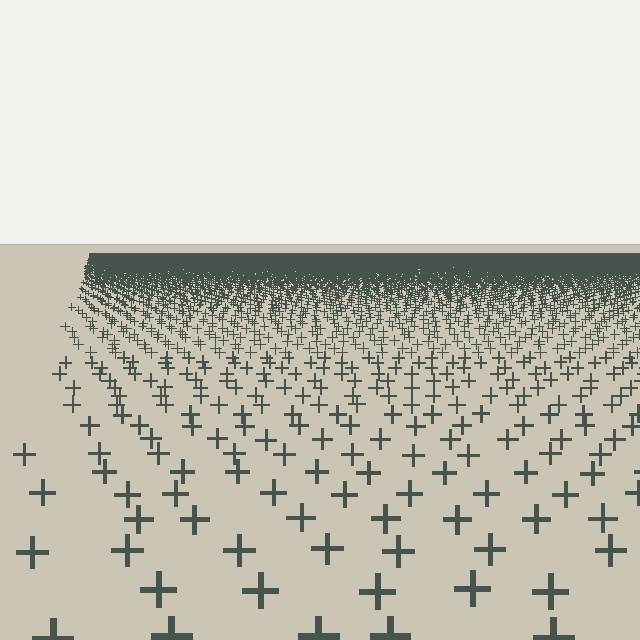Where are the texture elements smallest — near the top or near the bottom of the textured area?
Near the top.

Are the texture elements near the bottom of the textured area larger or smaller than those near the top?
Larger. Near the bottom, elements are closer to the viewer and appear at a bigger on-screen size.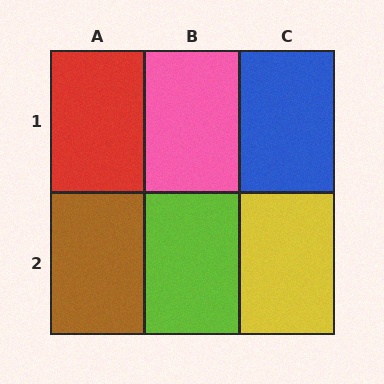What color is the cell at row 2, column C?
Yellow.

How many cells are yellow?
1 cell is yellow.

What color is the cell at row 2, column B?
Lime.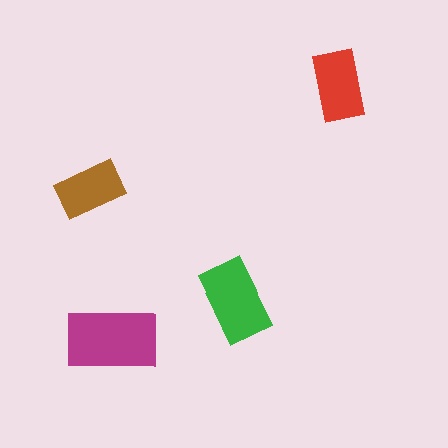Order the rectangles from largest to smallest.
the magenta one, the green one, the red one, the brown one.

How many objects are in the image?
There are 4 objects in the image.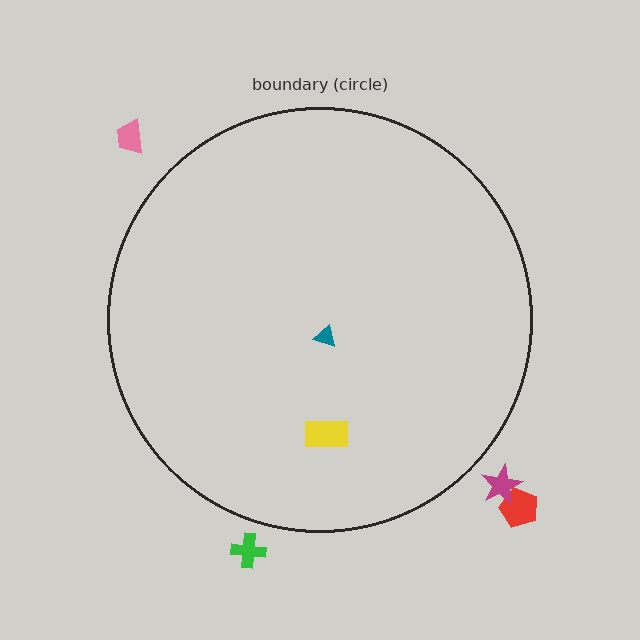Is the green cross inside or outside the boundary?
Outside.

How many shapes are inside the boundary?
2 inside, 4 outside.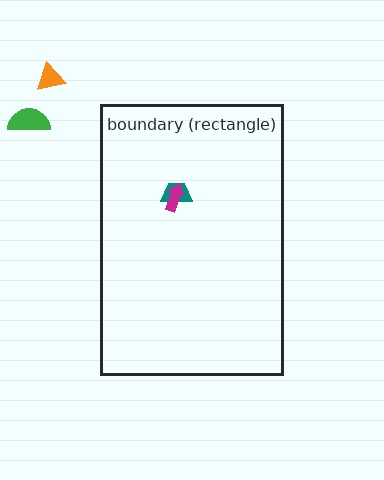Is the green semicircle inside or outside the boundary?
Outside.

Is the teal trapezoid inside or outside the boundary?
Inside.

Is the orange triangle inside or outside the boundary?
Outside.